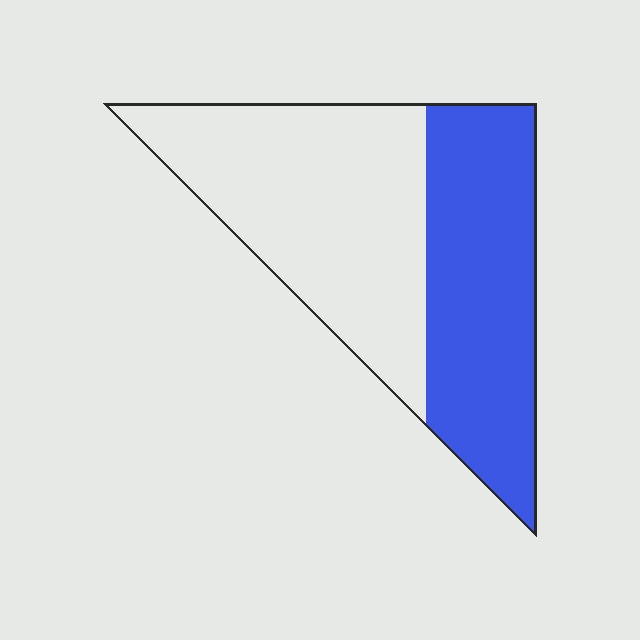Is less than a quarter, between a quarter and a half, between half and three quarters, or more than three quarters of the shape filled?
Between a quarter and a half.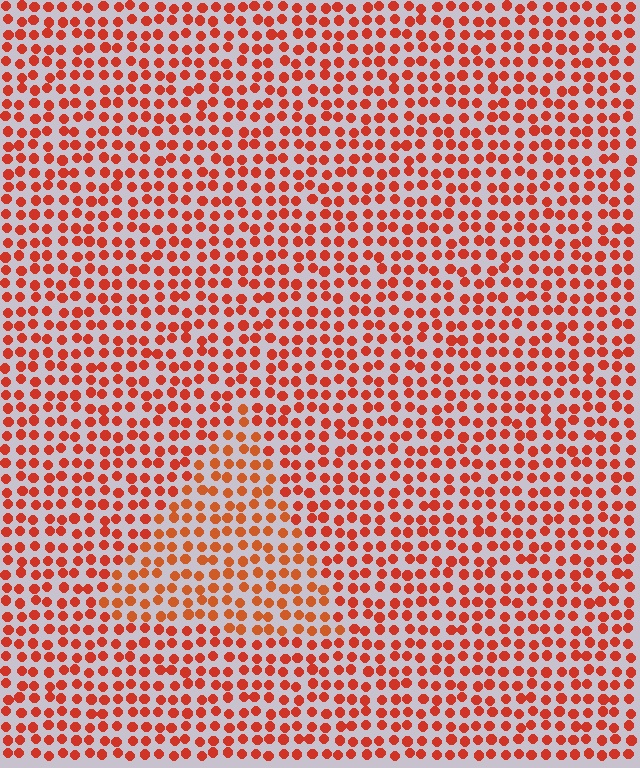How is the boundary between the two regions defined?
The boundary is defined purely by a slight shift in hue (about 14 degrees). Spacing, size, and orientation are identical on both sides.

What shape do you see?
I see a triangle.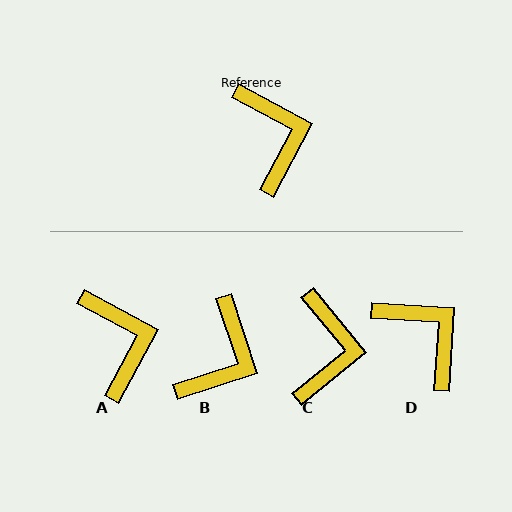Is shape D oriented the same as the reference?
No, it is off by about 25 degrees.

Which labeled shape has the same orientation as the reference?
A.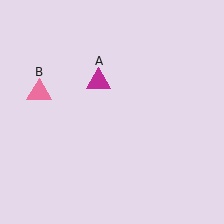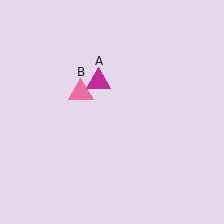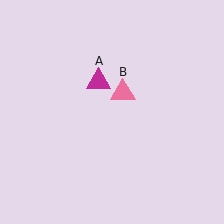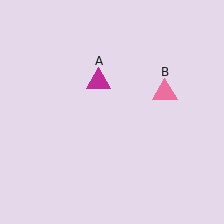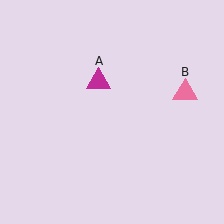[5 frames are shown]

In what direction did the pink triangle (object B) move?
The pink triangle (object B) moved right.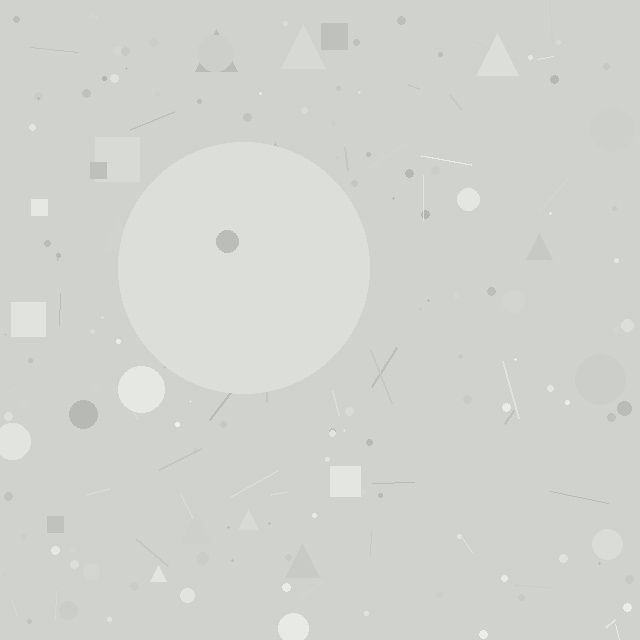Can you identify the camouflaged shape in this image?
The camouflaged shape is a circle.